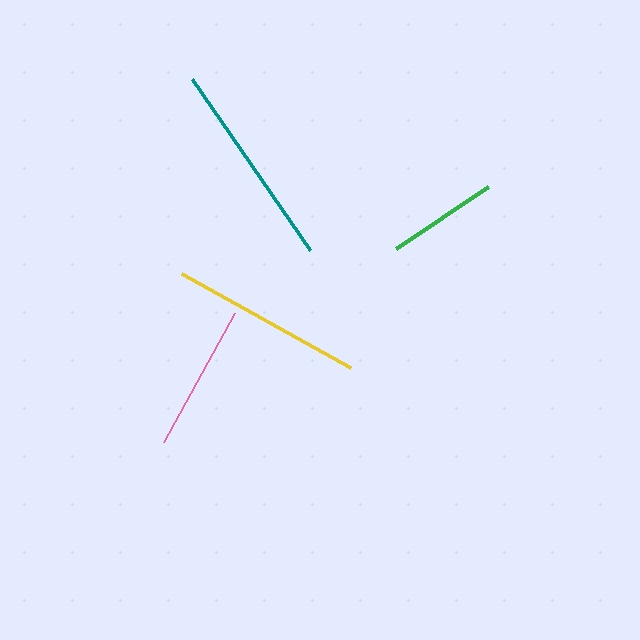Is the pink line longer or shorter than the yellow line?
The yellow line is longer than the pink line.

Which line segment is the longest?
The teal line is the longest at approximately 208 pixels.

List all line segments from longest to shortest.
From longest to shortest: teal, yellow, pink, green.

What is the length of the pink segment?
The pink segment is approximately 148 pixels long.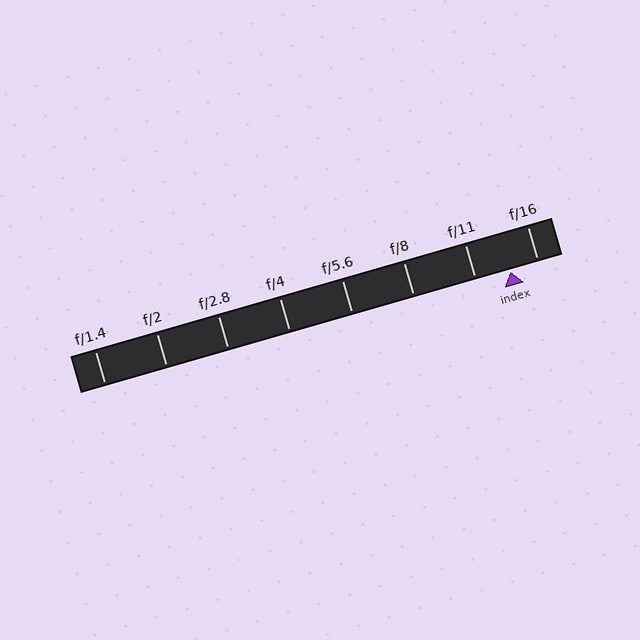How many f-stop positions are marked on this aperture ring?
There are 8 f-stop positions marked.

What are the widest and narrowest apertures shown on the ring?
The widest aperture shown is f/1.4 and the narrowest is f/16.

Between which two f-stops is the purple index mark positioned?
The index mark is between f/11 and f/16.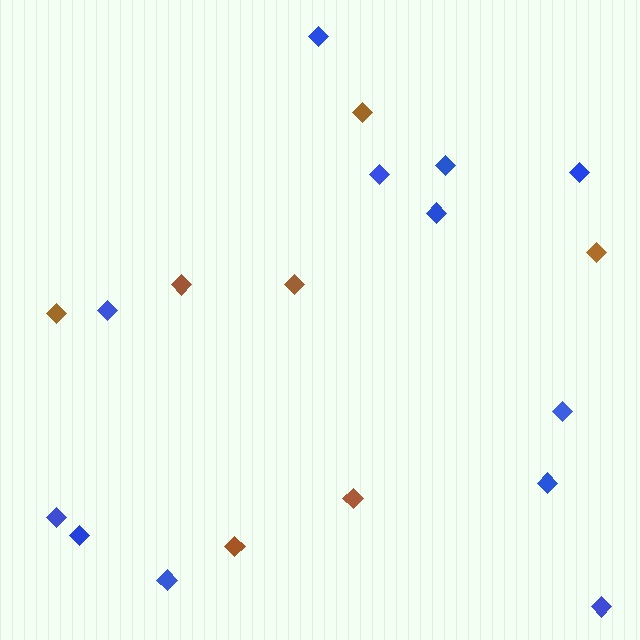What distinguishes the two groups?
There are 2 groups: one group of blue diamonds (12) and one group of brown diamonds (7).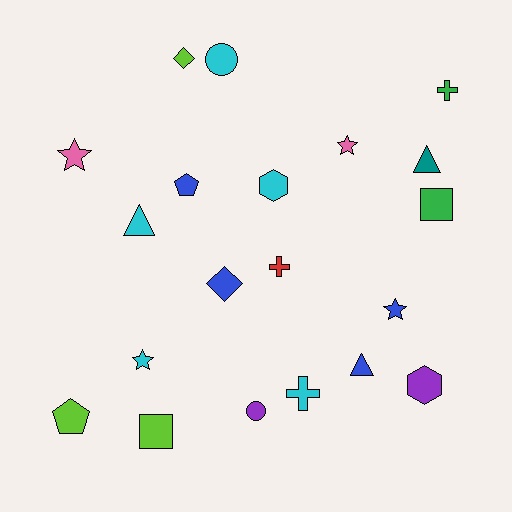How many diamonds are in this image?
There are 2 diamonds.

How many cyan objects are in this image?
There are 5 cyan objects.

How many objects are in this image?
There are 20 objects.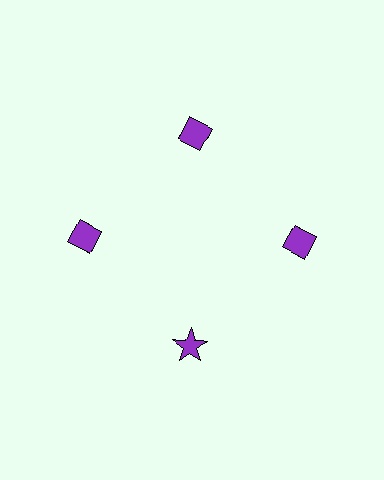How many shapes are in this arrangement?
There are 4 shapes arranged in a ring pattern.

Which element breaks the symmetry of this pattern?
The purple star at roughly the 6 o'clock position breaks the symmetry. All other shapes are purple diamonds.